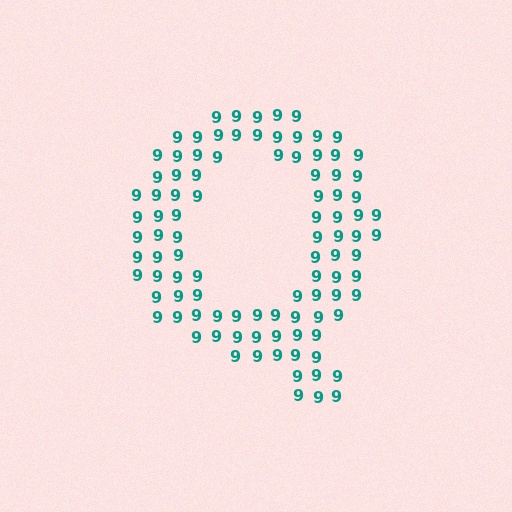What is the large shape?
The large shape is the letter Q.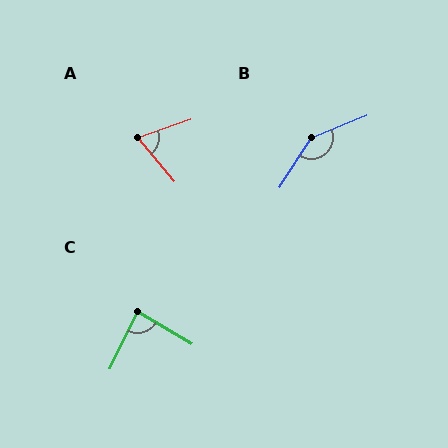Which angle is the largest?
B, at approximately 145 degrees.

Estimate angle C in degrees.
Approximately 84 degrees.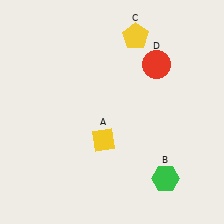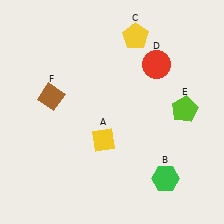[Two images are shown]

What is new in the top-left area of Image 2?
A brown diamond (F) was added in the top-left area of Image 2.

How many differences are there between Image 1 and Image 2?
There are 2 differences between the two images.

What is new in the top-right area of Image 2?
A lime pentagon (E) was added in the top-right area of Image 2.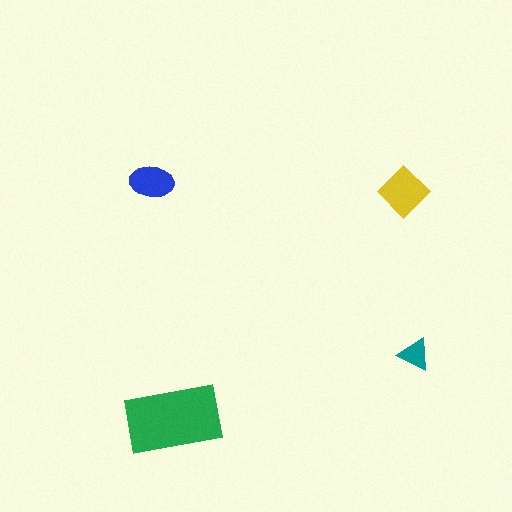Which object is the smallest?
The teal triangle.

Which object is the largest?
The green rectangle.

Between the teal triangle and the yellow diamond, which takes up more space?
The yellow diamond.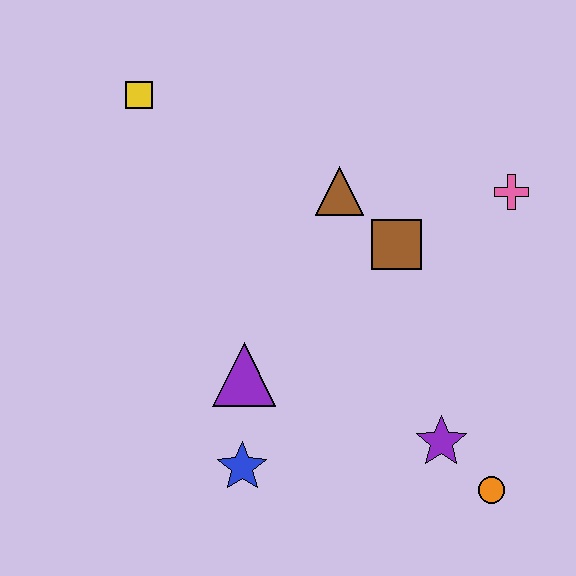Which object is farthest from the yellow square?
The orange circle is farthest from the yellow square.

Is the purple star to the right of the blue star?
Yes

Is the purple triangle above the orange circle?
Yes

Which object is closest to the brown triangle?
The brown square is closest to the brown triangle.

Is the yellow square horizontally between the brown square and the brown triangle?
No